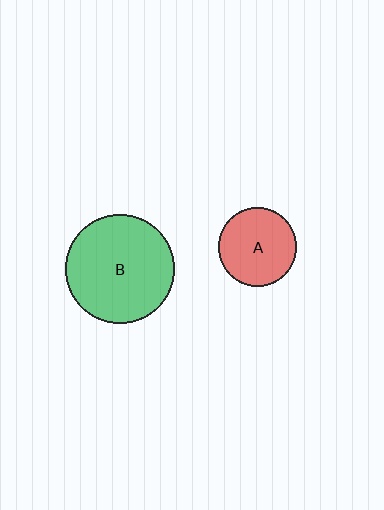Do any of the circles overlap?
No, none of the circles overlap.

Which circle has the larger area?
Circle B (green).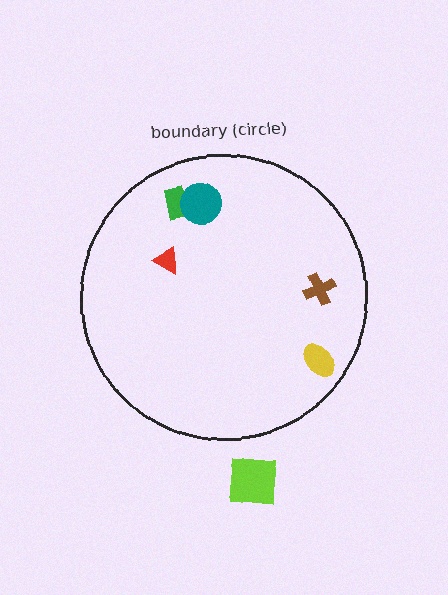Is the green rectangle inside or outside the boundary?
Inside.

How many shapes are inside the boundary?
5 inside, 1 outside.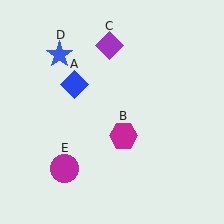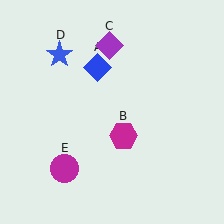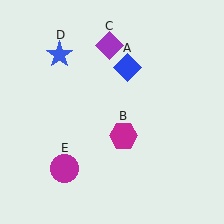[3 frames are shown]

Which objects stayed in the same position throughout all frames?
Magenta hexagon (object B) and purple diamond (object C) and blue star (object D) and magenta circle (object E) remained stationary.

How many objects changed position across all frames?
1 object changed position: blue diamond (object A).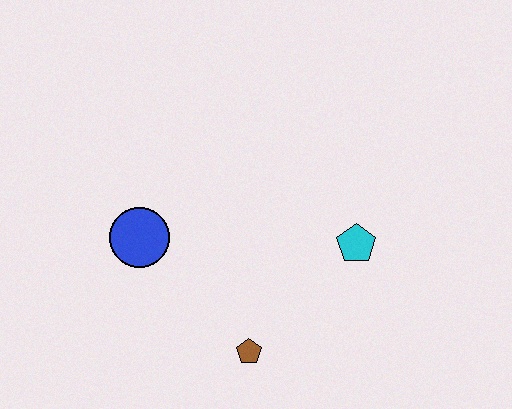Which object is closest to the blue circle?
The brown pentagon is closest to the blue circle.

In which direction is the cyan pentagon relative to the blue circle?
The cyan pentagon is to the right of the blue circle.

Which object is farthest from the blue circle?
The cyan pentagon is farthest from the blue circle.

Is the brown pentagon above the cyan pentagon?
No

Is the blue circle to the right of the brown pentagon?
No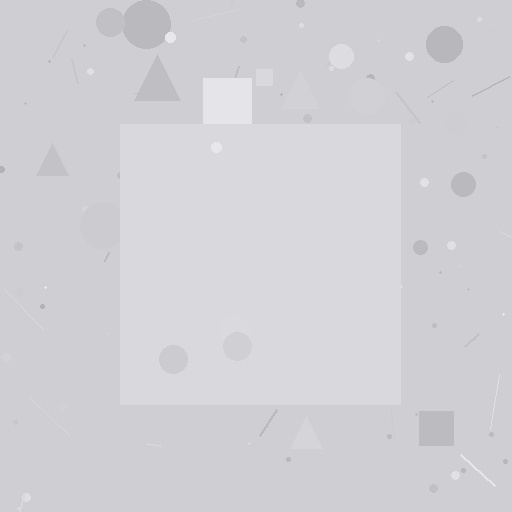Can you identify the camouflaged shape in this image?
The camouflaged shape is a square.